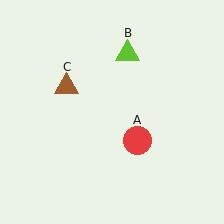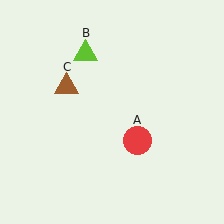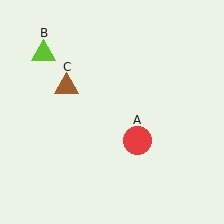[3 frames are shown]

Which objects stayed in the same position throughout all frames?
Red circle (object A) and brown triangle (object C) remained stationary.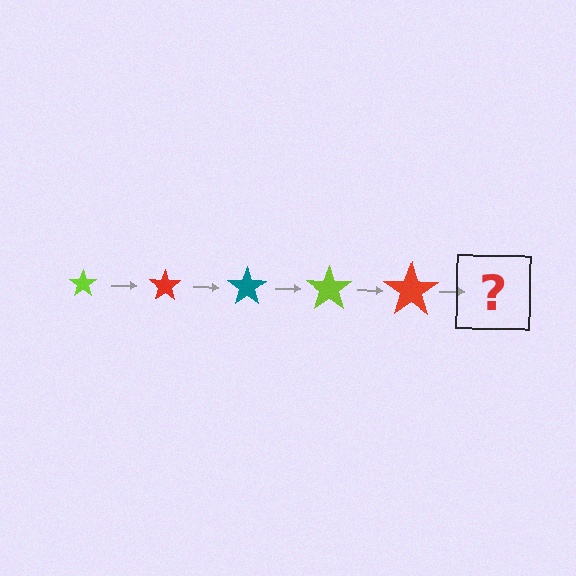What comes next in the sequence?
The next element should be a teal star, larger than the previous one.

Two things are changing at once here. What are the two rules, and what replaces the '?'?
The two rules are that the star grows larger each step and the color cycles through lime, red, and teal. The '?' should be a teal star, larger than the previous one.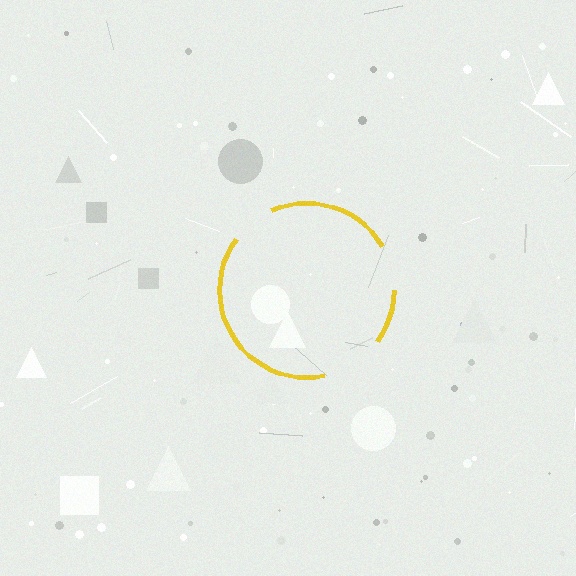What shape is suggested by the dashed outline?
The dashed outline suggests a circle.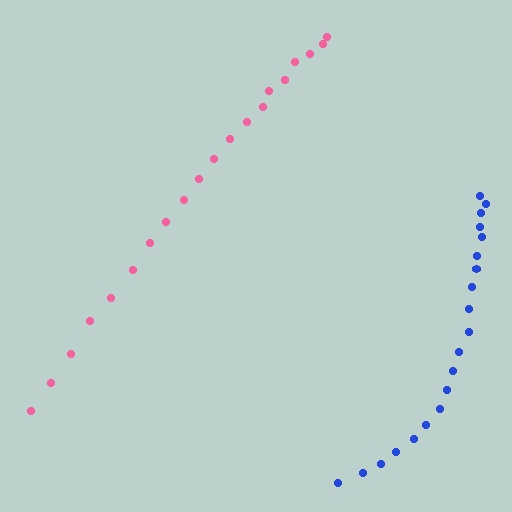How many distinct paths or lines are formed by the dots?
There are 2 distinct paths.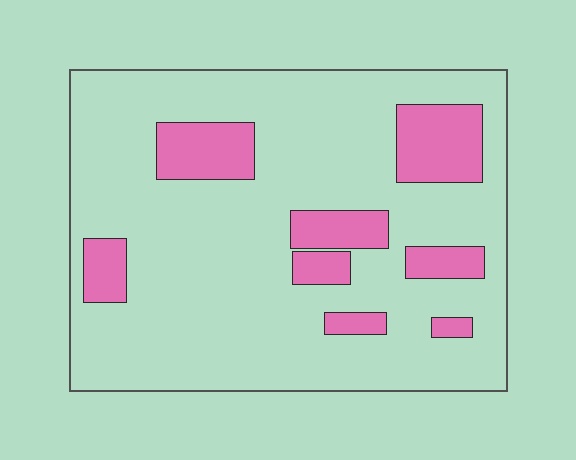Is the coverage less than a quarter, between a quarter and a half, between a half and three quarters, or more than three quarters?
Less than a quarter.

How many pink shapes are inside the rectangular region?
8.